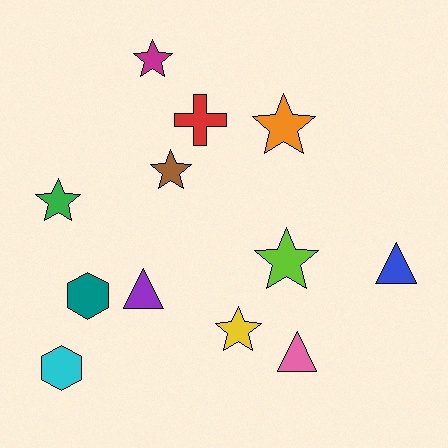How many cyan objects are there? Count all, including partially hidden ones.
There is 1 cyan object.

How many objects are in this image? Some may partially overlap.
There are 12 objects.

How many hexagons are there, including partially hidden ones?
There are 2 hexagons.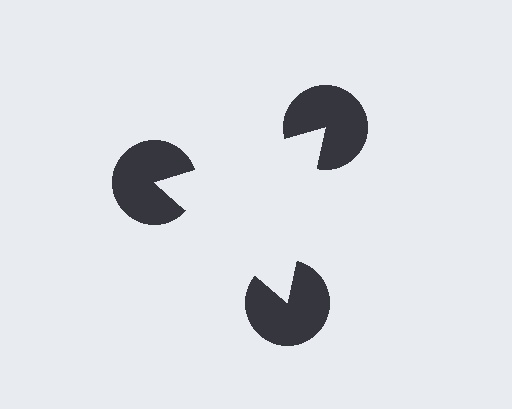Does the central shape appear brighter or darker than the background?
It typically appears slightly brighter than the background, even though no actual brightness change is drawn.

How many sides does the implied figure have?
3 sides.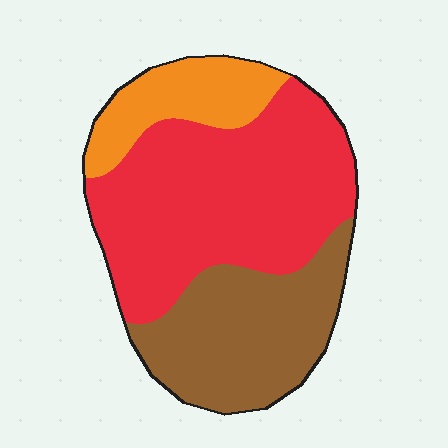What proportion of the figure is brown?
Brown covers about 30% of the figure.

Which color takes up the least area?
Orange, at roughly 15%.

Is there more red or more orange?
Red.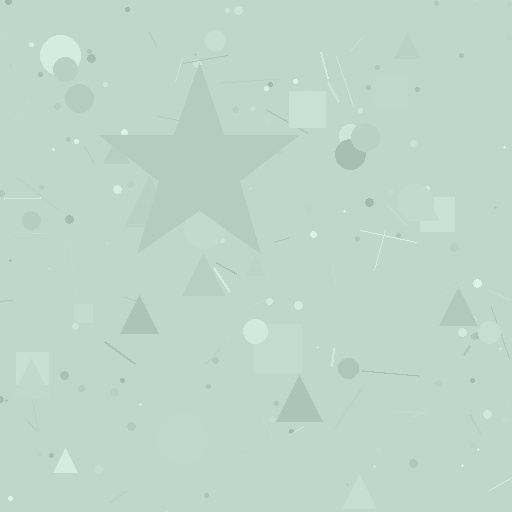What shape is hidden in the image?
A star is hidden in the image.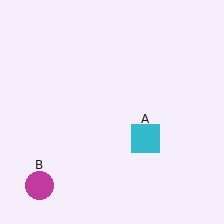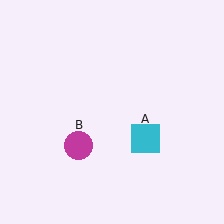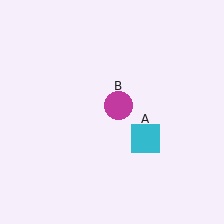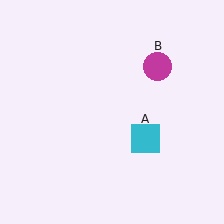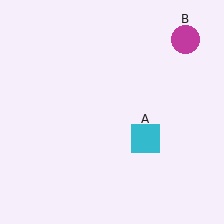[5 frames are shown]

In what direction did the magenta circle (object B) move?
The magenta circle (object B) moved up and to the right.